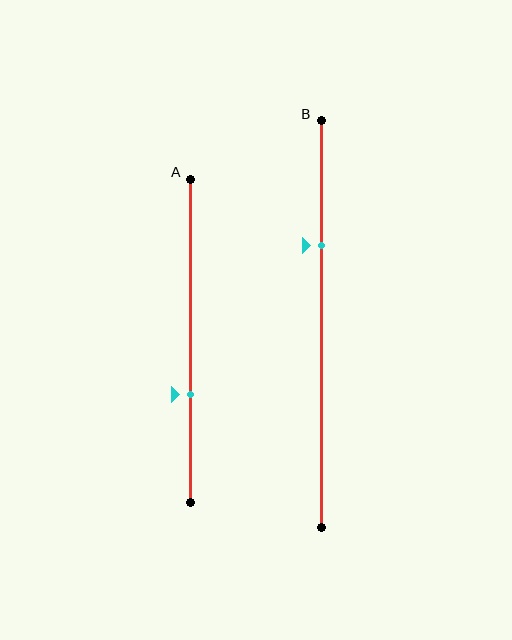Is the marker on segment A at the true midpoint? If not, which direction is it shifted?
No, the marker on segment A is shifted downward by about 16% of the segment length.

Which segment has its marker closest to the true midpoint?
Segment A has its marker closest to the true midpoint.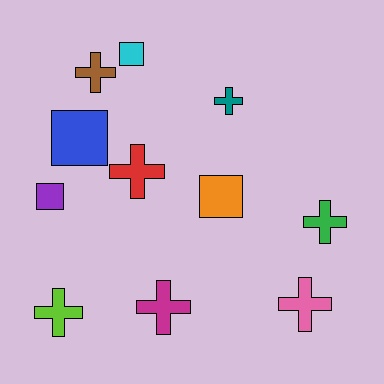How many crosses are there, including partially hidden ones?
There are 7 crosses.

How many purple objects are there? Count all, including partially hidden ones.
There is 1 purple object.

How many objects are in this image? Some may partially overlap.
There are 11 objects.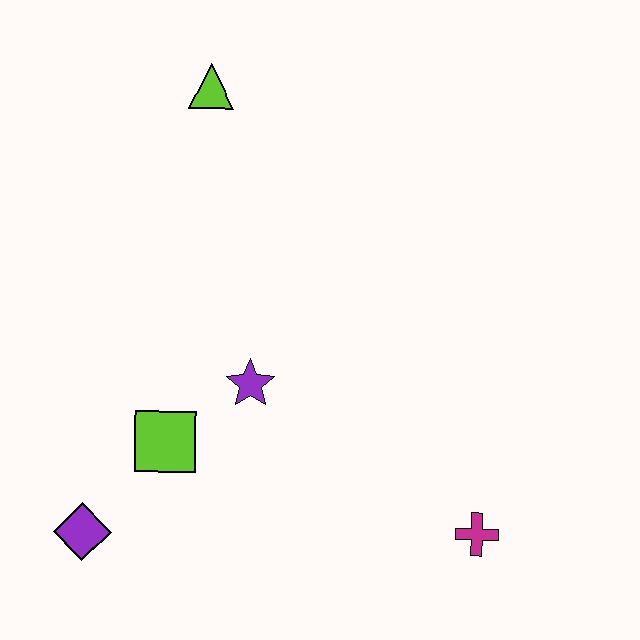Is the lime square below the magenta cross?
No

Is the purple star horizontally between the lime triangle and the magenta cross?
Yes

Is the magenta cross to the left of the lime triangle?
No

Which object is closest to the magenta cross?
The purple star is closest to the magenta cross.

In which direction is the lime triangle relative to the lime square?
The lime triangle is above the lime square.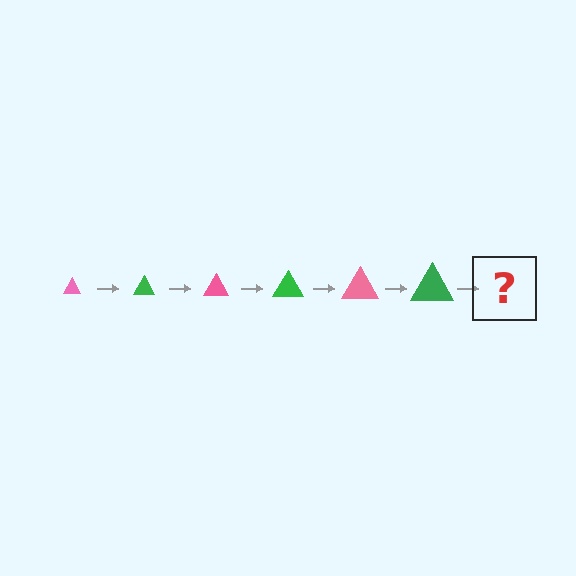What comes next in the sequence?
The next element should be a pink triangle, larger than the previous one.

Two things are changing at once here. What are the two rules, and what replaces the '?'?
The two rules are that the triangle grows larger each step and the color cycles through pink and green. The '?' should be a pink triangle, larger than the previous one.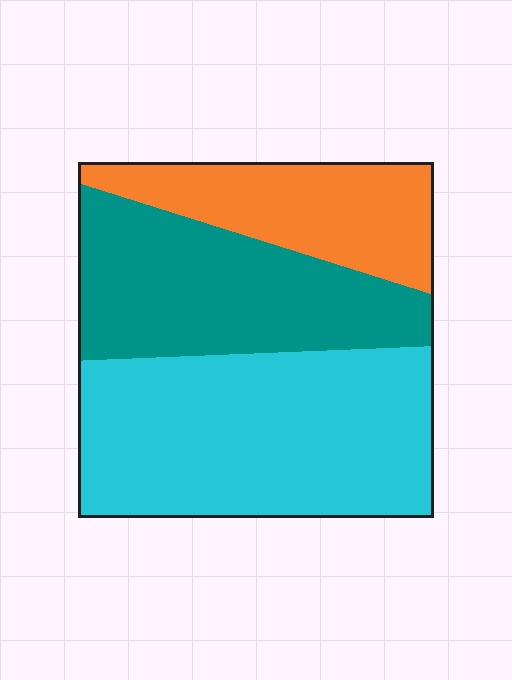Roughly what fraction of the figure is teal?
Teal covers roughly 30% of the figure.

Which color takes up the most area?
Cyan, at roughly 45%.